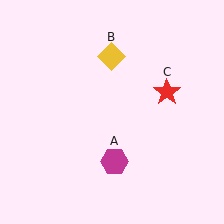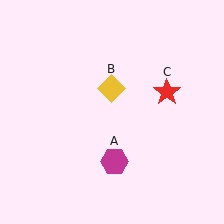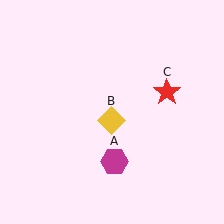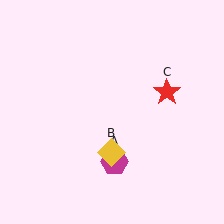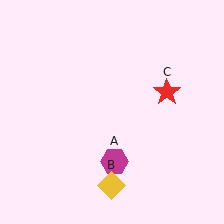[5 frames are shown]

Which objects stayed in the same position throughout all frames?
Magenta hexagon (object A) and red star (object C) remained stationary.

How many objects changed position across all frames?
1 object changed position: yellow diamond (object B).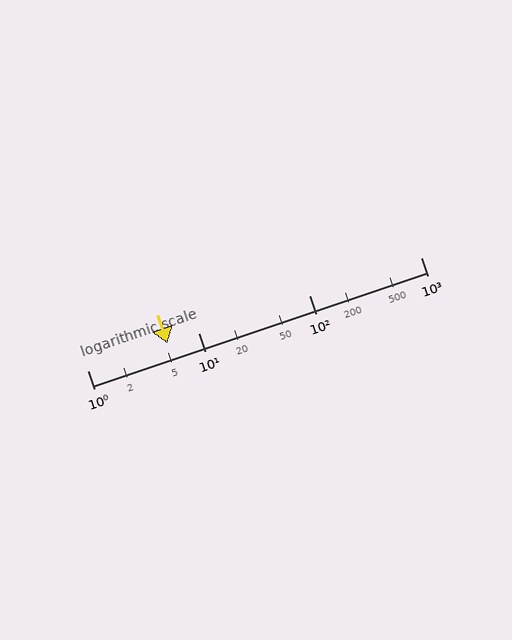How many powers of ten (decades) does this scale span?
The scale spans 3 decades, from 1 to 1000.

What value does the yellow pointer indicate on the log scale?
The pointer indicates approximately 5.3.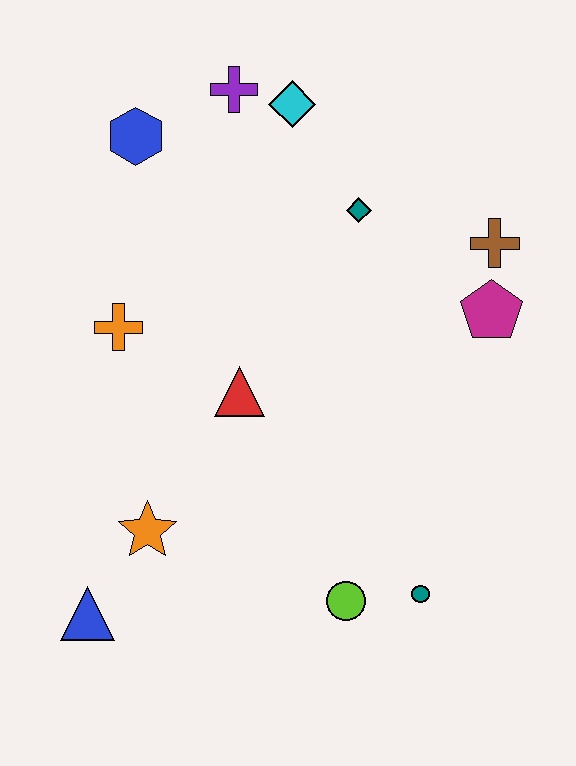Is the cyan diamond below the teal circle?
No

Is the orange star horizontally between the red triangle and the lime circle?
No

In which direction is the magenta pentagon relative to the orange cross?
The magenta pentagon is to the right of the orange cross.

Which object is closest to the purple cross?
The cyan diamond is closest to the purple cross.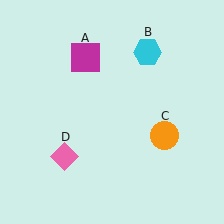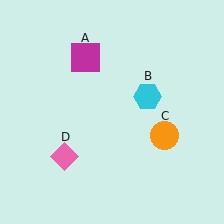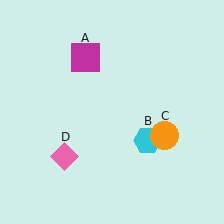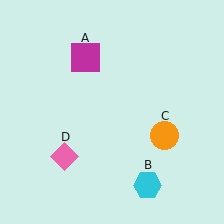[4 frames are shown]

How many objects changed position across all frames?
1 object changed position: cyan hexagon (object B).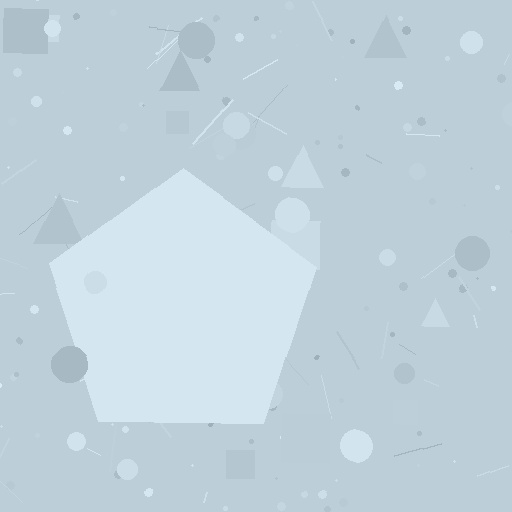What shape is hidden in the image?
A pentagon is hidden in the image.